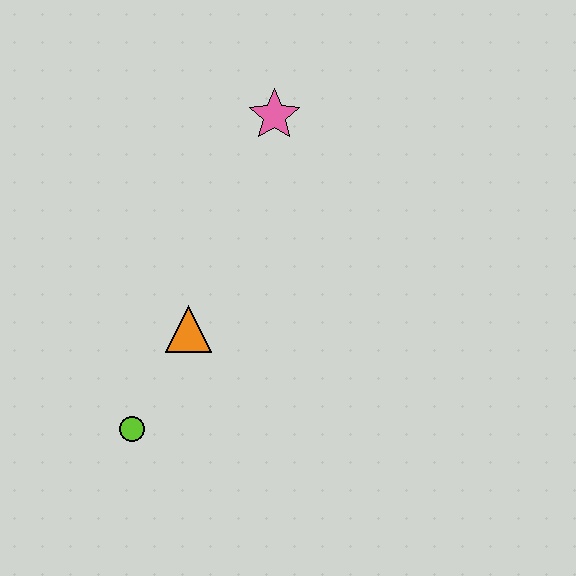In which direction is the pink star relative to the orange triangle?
The pink star is above the orange triangle.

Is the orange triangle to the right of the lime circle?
Yes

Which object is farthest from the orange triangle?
The pink star is farthest from the orange triangle.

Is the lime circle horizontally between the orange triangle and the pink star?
No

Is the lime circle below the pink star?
Yes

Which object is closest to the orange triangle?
The lime circle is closest to the orange triangle.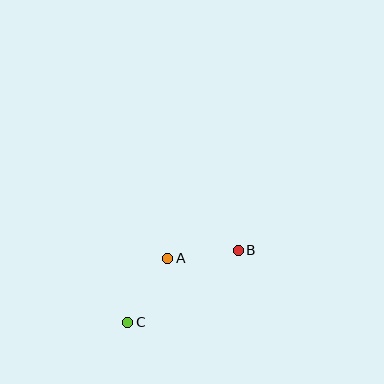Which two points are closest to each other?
Points A and B are closest to each other.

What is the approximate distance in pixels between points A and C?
The distance between A and C is approximately 76 pixels.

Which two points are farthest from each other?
Points B and C are farthest from each other.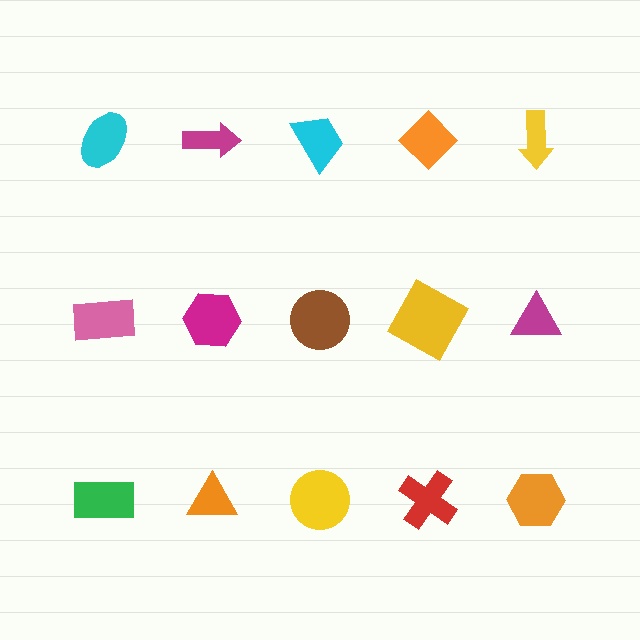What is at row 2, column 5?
A magenta triangle.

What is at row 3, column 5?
An orange hexagon.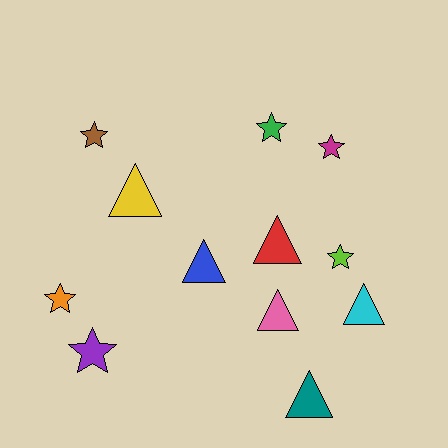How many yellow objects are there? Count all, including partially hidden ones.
There is 1 yellow object.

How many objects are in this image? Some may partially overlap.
There are 12 objects.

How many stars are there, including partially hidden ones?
There are 6 stars.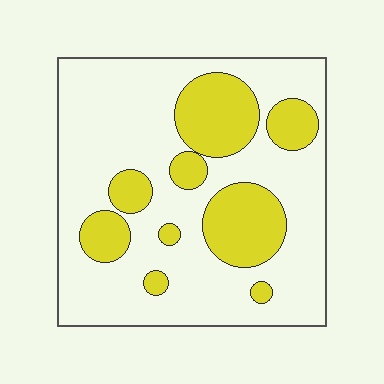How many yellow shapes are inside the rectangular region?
9.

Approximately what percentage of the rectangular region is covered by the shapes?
Approximately 25%.